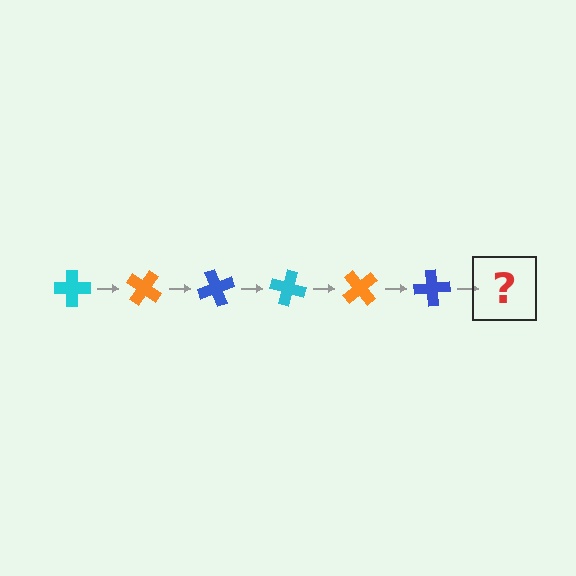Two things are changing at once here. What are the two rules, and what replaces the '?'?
The two rules are that it rotates 35 degrees each step and the color cycles through cyan, orange, and blue. The '?' should be a cyan cross, rotated 210 degrees from the start.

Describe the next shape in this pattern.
It should be a cyan cross, rotated 210 degrees from the start.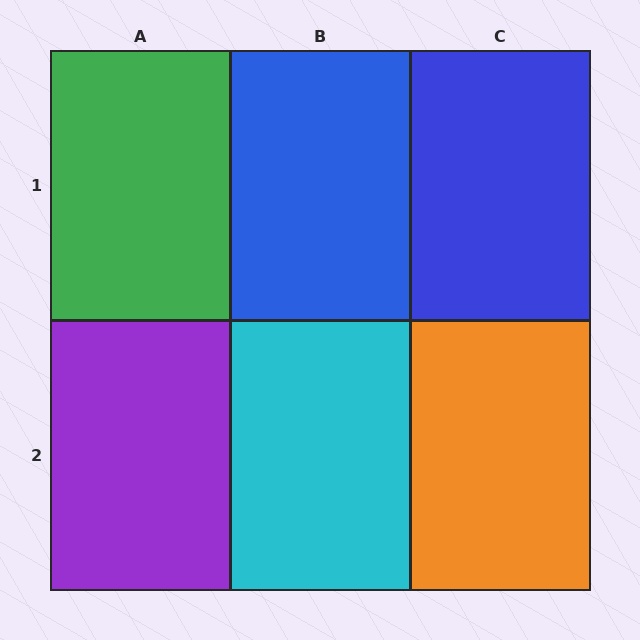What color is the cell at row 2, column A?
Purple.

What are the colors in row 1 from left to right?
Green, blue, blue.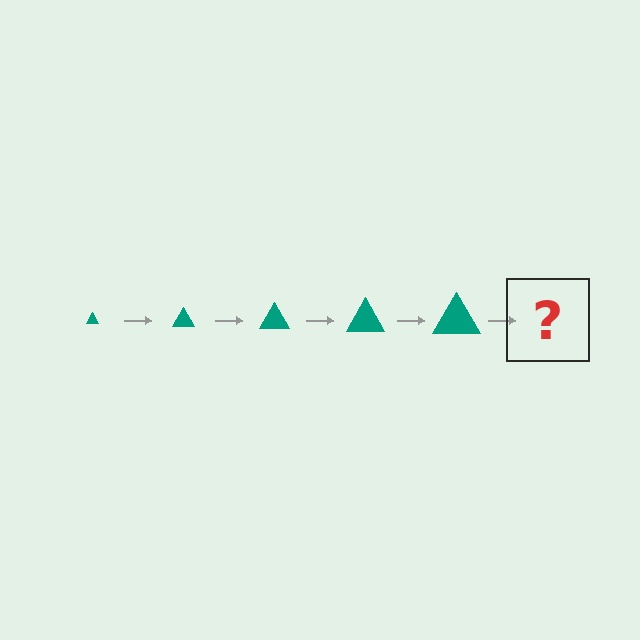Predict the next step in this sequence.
The next step is a teal triangle, larger than the previous one.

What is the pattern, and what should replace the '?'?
The pattern is that the triangle gets progressively larger each step. The '?' should be a teal triangle, larger than the previous one.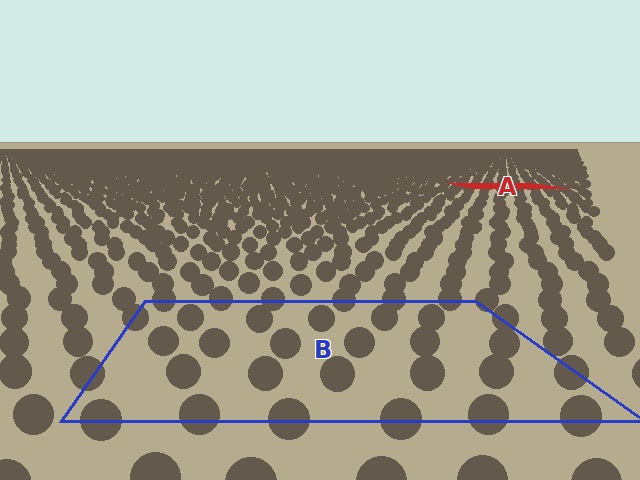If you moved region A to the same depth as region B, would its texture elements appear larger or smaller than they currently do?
They would appear larger. At a closer depth, the same texture elements are projected at a bigger on-screen size.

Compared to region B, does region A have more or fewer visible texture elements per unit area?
Region A has more texture elements per unit area — they are packed more densely because it is farther away.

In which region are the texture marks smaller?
The texture marks are smaller in region A, because it is farther away.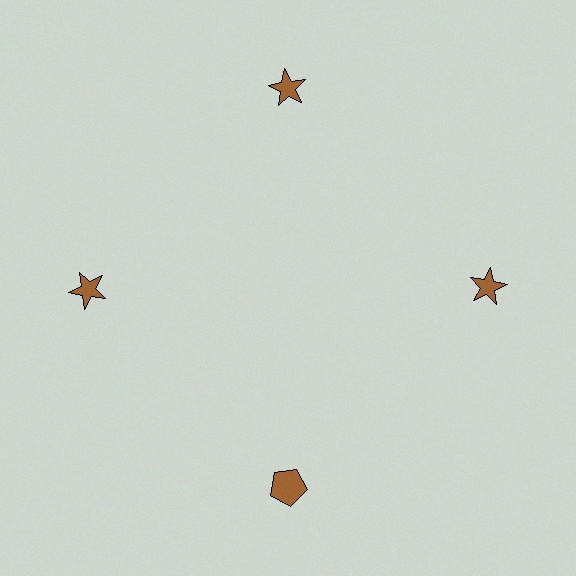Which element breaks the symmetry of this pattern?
The brown pentagon at roughly the 6 o'clock position breaks the symmetry. All other shapes are brown stars.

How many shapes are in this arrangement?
There are 4 shapes arranged in a ring pattern.